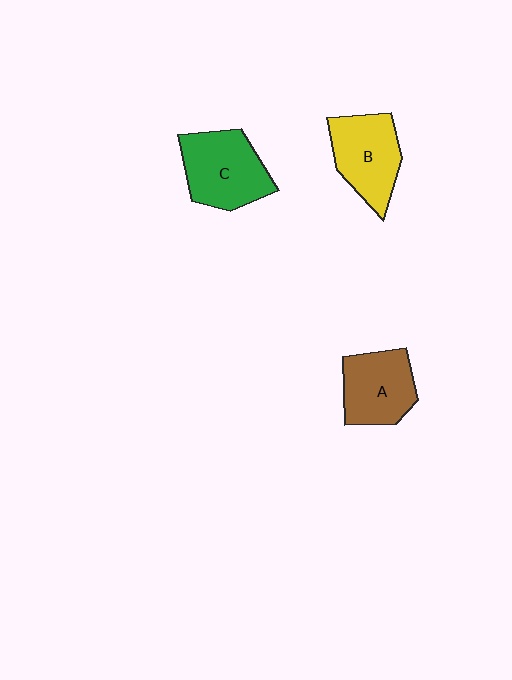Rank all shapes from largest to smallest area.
From largest to smallest: C (green), B (yellow), A (brown).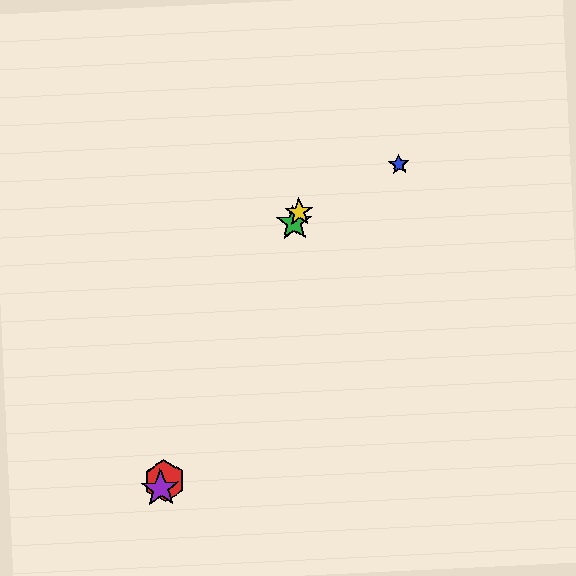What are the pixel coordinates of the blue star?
The blue star is at (399, 164).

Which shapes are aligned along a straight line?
The red hexagon, the green star, the yellow star, the purple star are aligned along a straight line.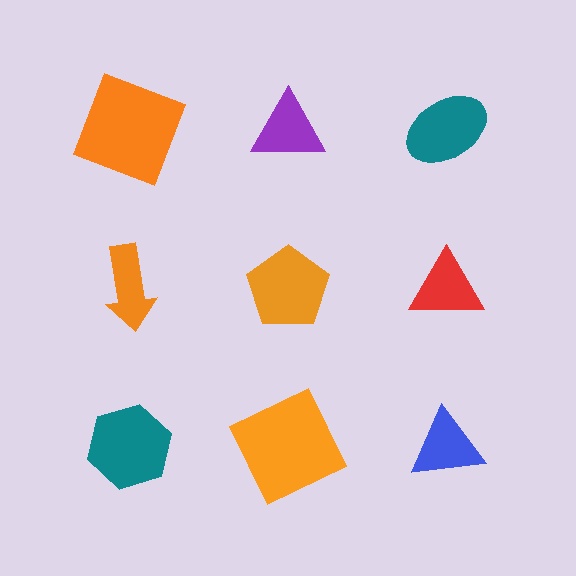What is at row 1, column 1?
An orange square.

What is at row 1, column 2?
A purple triangle.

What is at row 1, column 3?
A teal ellipse.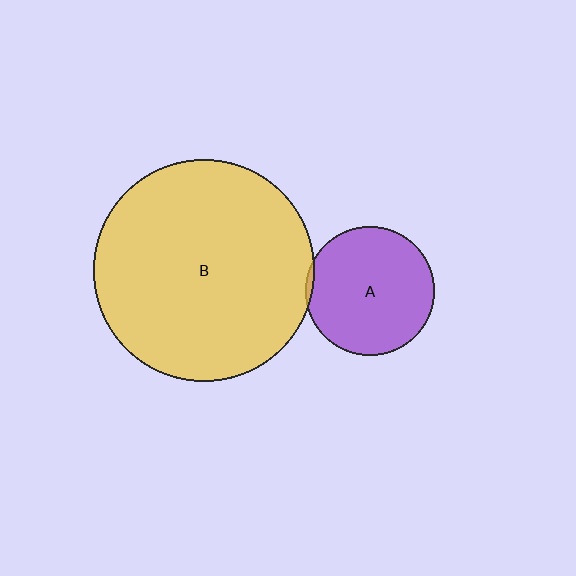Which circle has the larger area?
Circle B (yellow).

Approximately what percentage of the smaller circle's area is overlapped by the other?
Approximately 5%.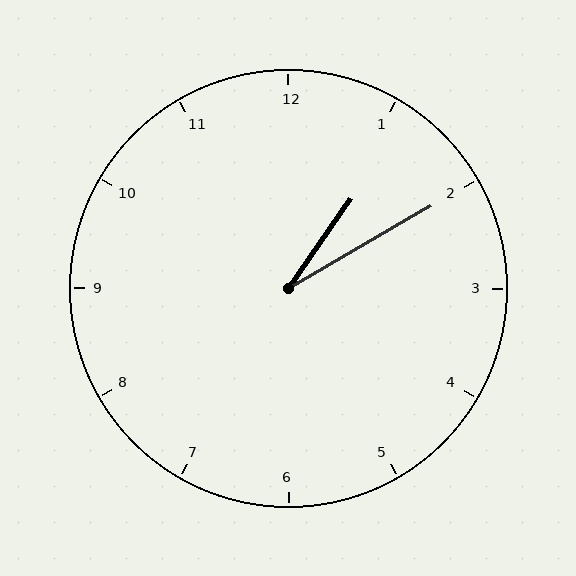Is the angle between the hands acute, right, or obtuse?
It is acute.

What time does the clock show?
1:10.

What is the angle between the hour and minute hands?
Approximately 25 degrees.